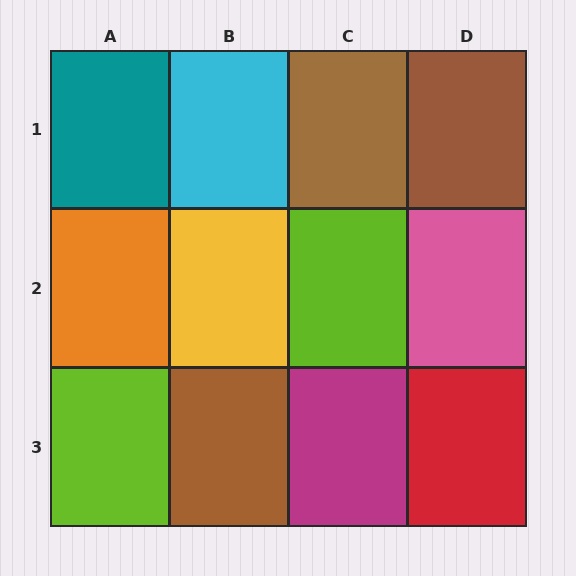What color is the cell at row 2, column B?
Yellow.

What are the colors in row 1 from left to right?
Teal, cyan, brown, brown.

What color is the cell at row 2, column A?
Orange.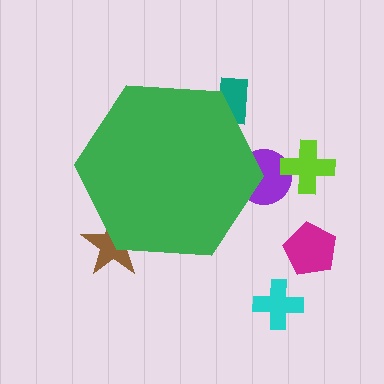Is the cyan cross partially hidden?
No, the cyan cross is fully visible.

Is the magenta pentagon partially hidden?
No, the magenta pentagon is fully visible.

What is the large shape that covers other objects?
A green hexagon.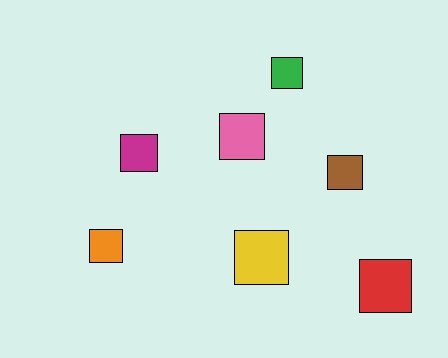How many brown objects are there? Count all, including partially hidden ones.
There is 1 brown object.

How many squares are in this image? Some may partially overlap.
There are 7 squares.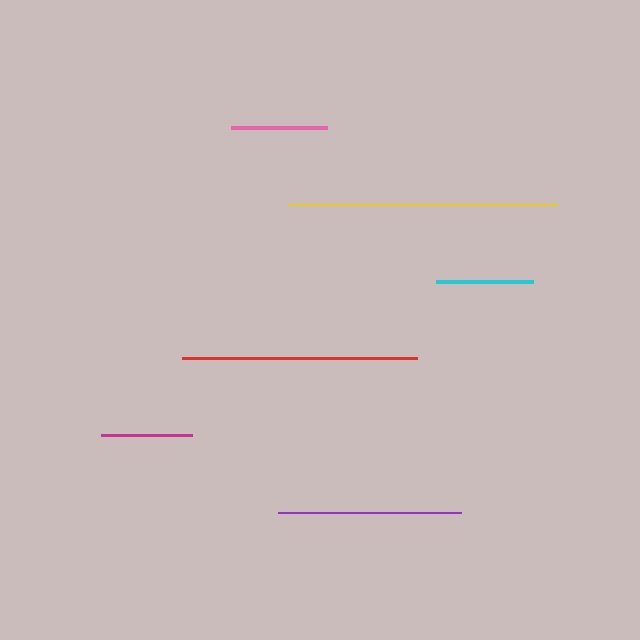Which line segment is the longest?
The yellow line is the longest at approximately 270 pixels.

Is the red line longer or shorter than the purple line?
The red line is longer than the purple line.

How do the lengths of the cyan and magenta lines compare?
The cyan and magenta lines are approximately the same length.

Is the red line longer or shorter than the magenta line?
The red line is longer than the magenta line.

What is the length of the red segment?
The red segment is approximately 235 pixels long.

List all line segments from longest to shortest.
From longest to shortest: yellow, red, purple, cyan, pink, magenta.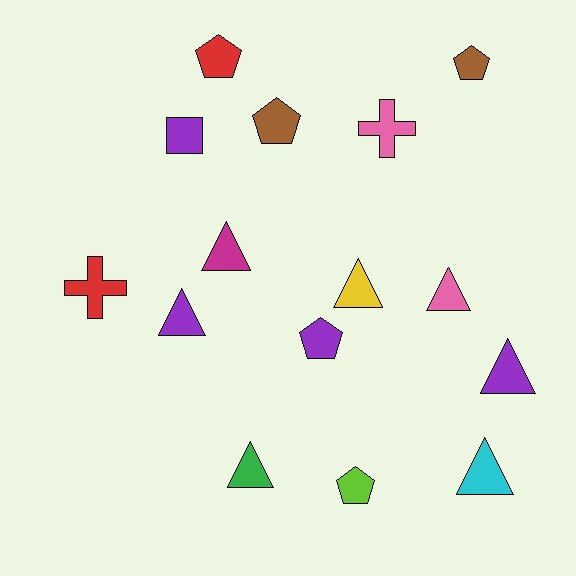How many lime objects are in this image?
There is 1 lime object.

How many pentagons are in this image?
There are 5 pentagons.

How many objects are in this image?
There are 15 objects.